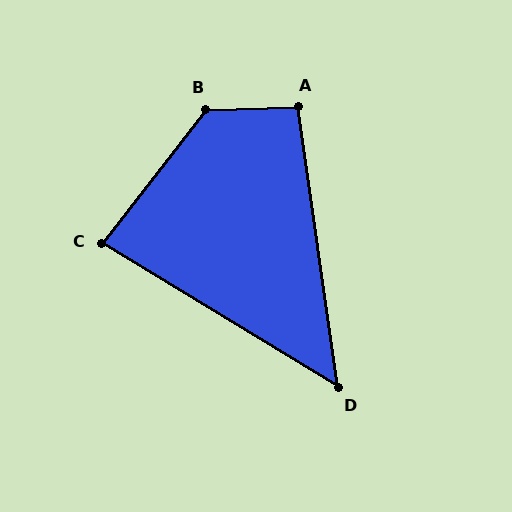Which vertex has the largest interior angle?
B, at approximately 129 degrees.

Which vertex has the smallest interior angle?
D, at approximately 51 degrees.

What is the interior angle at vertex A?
Approximately 97 degrees (obtuse).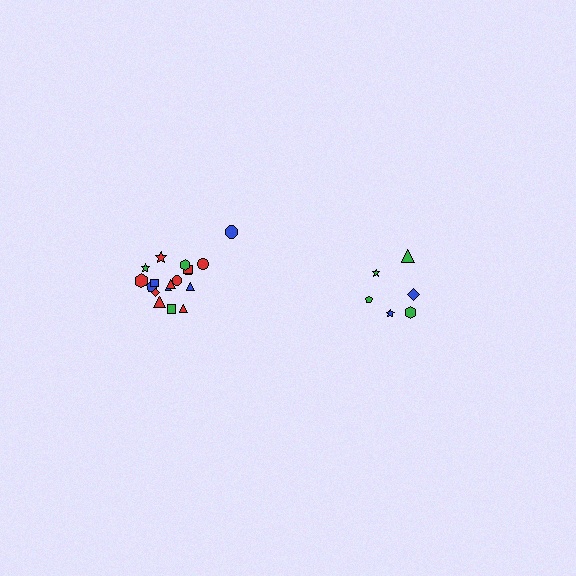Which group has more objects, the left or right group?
The left group.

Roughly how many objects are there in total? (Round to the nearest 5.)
Roughly 25 objects in total.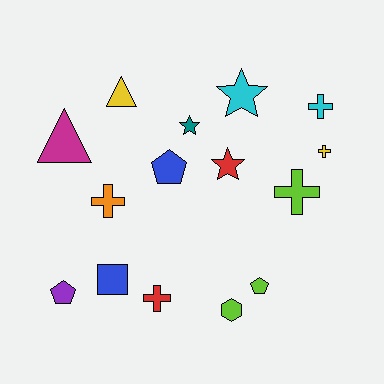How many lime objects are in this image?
There are 3 lime objects.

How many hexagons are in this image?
There is 1 hexagon.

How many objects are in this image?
There are 15 objects.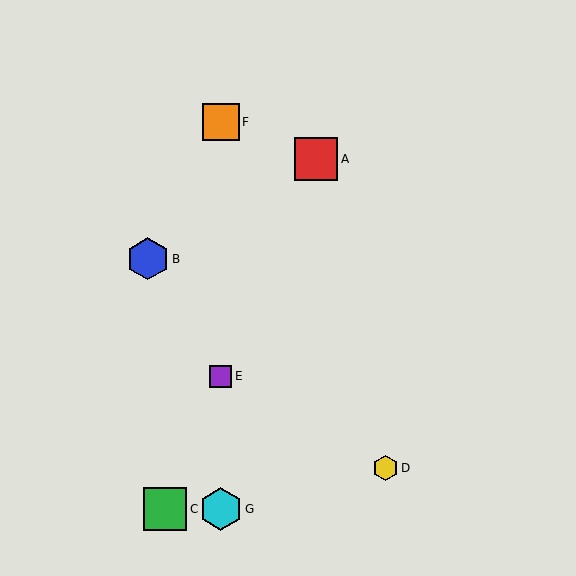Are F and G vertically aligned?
Yes, both are at x≈221.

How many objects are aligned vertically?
3 objects (E, F, G) are aligned vertically.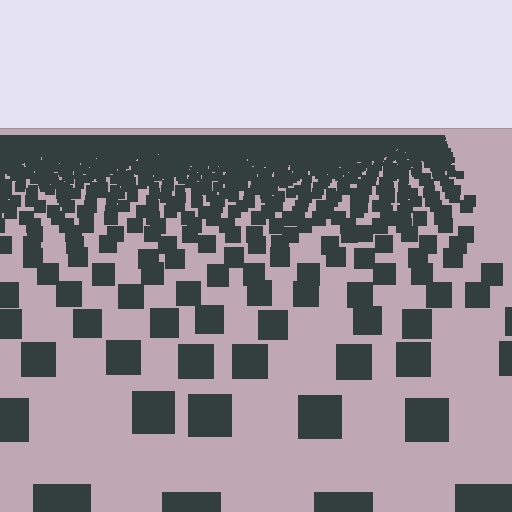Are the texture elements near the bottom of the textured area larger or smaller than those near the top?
Larger. Near the bottom, elements are closer to the viewer and appear at a bigger on-screen size.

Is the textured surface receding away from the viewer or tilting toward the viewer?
The surface is receding away from the viewer. Texture elements get smaller and denser toward the top.